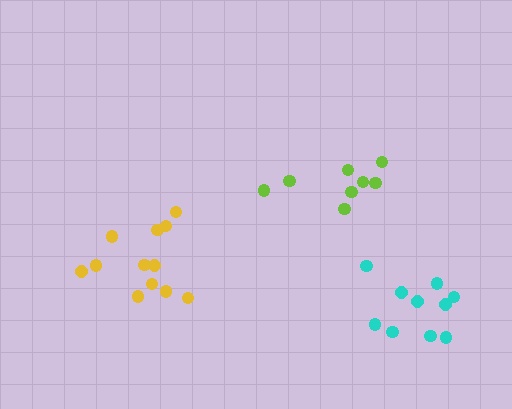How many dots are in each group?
Group 1: 12 dots, Group 2: 10 dots, Group 3: 8 dots (30 total).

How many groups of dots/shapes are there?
There are 3 groups.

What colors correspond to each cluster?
The clusters are colored: yellow, cyan, lime.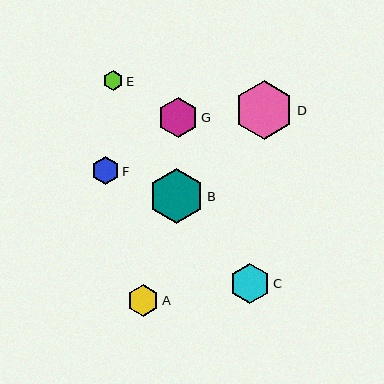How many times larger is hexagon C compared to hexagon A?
Hexagon C is approximately 1.3 times the size of hexagon A.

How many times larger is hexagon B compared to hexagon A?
Hexagon B is approximately 1.8 times the size of hexagon A.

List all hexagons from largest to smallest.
From largest to smallest: D, B, C, G, A, F, E.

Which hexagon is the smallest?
Hexagon E is the smallest with a size of approximately 20 pixels.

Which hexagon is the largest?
Hexagon D is the largest with a size of approximately 59 pixels.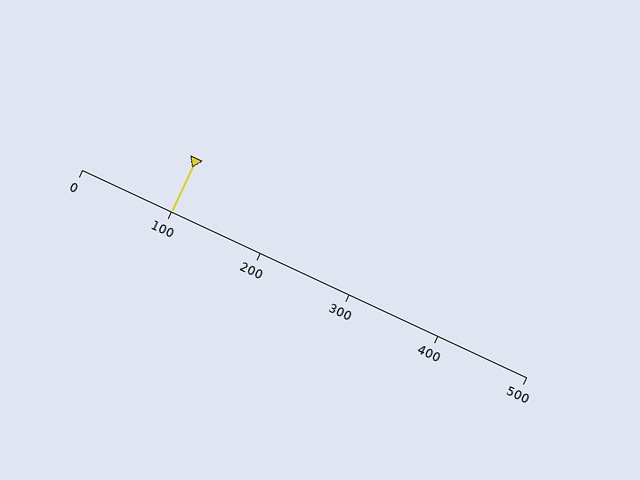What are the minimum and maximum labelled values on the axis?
The axis runs from 0 to 500.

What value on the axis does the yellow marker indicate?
The marker indicates approximately 100.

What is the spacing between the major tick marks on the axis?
The major ticks are spaced 100 apart.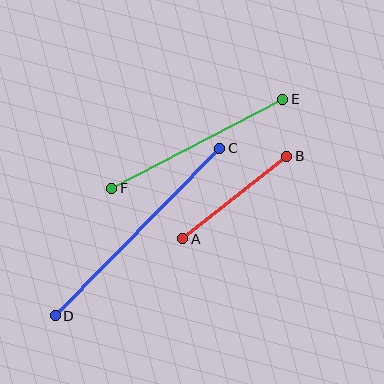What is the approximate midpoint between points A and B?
The midpoint is at approximately (235, 197) pixels.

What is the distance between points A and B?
The distance is approximately 133 pixels.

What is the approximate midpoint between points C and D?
The midpoint is at approximately (138, 232) pixels.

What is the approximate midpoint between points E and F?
The midpoint is at approximately (197, 144) pixels.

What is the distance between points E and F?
The distance is approximately 193 pixels.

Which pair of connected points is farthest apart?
Points C and D are farthest apart.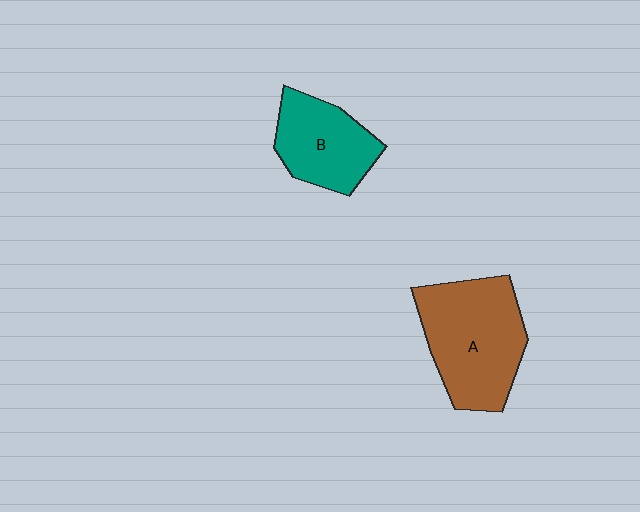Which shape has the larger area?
Shape A (brown).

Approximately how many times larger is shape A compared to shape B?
Approximately 1.5 times.